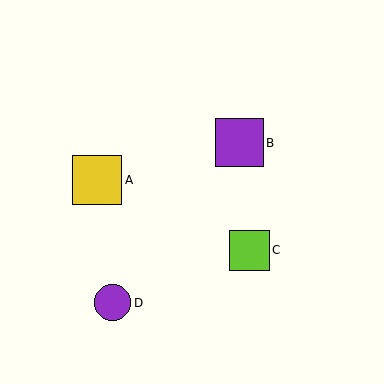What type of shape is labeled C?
Shape C is a lime square.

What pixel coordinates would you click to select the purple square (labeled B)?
Click at (239, 143) to select the purple square B.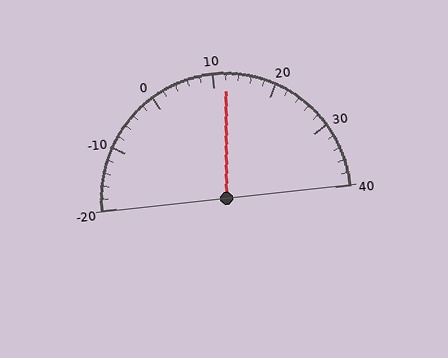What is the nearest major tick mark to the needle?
The nearest major tick mark is 10.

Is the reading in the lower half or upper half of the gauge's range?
The reading is in the upper half of the range (-20 to 40).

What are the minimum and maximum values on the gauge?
The gauge ranges from -20 to 40.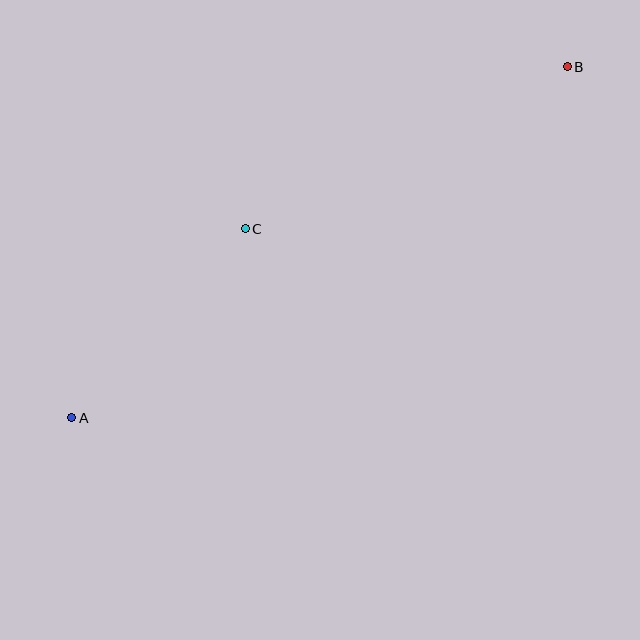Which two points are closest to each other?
Points A and C are closest to each other.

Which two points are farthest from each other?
Points A and B are farthest from each other.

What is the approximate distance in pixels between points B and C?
The distance between B and C is approximately 361 pixels.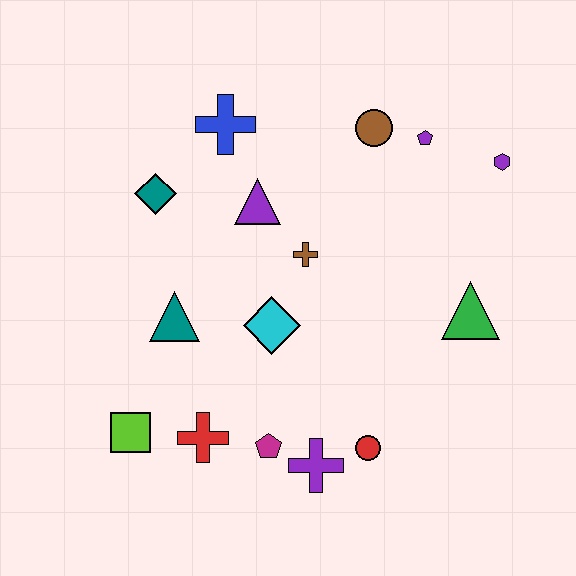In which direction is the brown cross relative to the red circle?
The brown cross is above the red circle.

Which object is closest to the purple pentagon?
The brown circle is closest to the purple pentagon.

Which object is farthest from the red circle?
The blue cross is farthest from the red circle.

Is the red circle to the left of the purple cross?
No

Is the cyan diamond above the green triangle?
No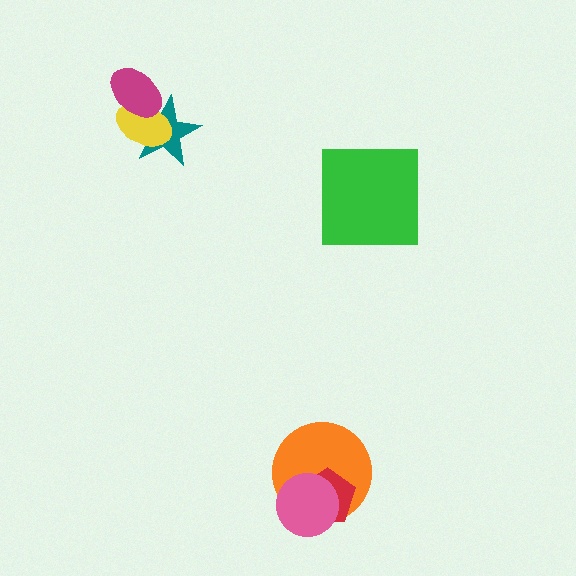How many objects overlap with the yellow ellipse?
2 objects overlap with the yellow ellipse.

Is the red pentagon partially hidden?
Yes, it is partially covered by another shape.